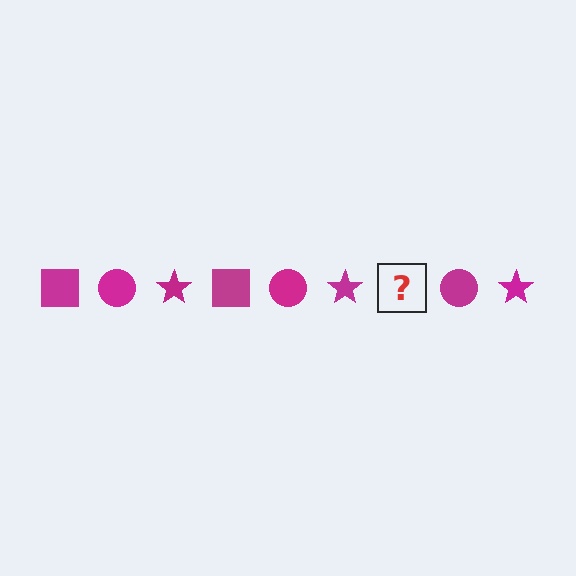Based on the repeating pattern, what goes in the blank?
The blank should be a magenta square.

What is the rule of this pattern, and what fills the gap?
The rule is that the pattern cycles through square, circle, star shapes in magenta. The gap should be filled with a magenta square.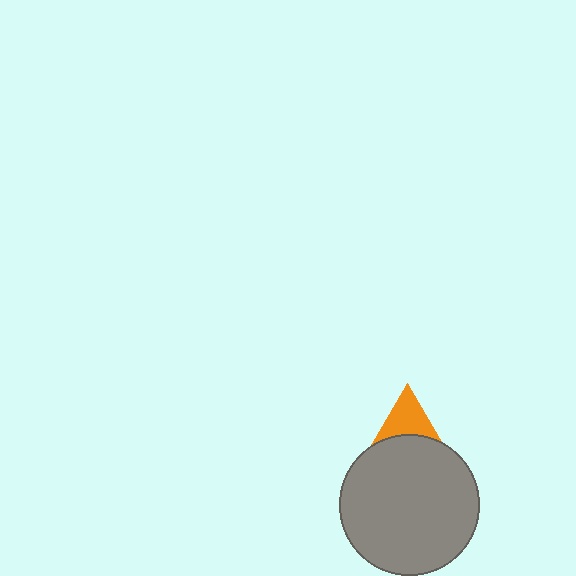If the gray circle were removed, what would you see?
You would see the complete orange triangle.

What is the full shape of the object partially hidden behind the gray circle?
The partially hidden object is an orange triangle.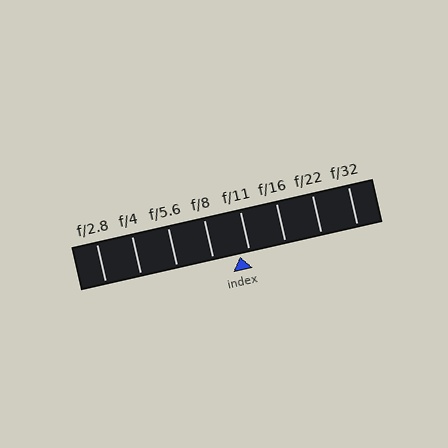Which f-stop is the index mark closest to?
The index mark is closest to f/11.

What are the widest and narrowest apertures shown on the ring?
The widest aperture shown is f/2.8 and the narrowest is f/32.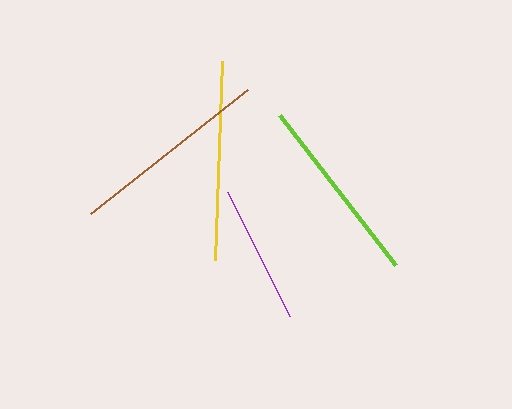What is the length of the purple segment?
The purple segment is approximately 138 pixels long.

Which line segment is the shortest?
The purple line is the shortest at approximately 138 pixels.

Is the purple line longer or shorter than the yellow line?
The yellow line is longer than the purple line.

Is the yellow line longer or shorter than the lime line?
The yellow line is longer than the lime line.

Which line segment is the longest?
The brown line is the longest at approximately 200 pixels.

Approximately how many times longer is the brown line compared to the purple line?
The brown line is approximately 1.4 times the length of the purple line.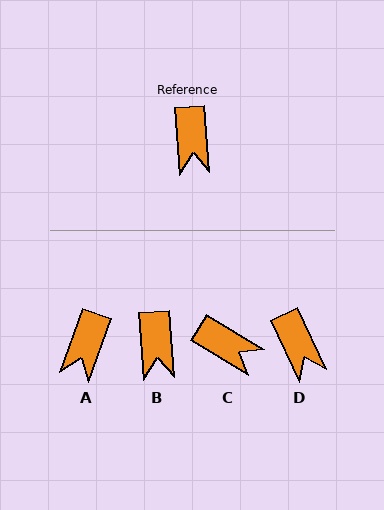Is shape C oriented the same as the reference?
No, it is off by about 55 degrees.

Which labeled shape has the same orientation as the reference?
B.